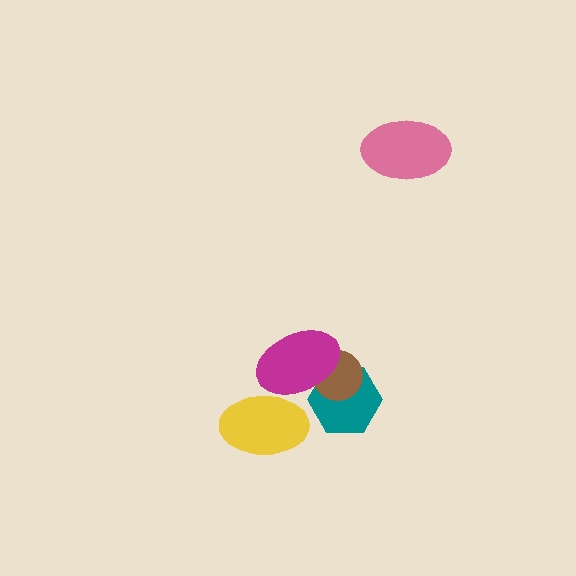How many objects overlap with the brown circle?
2 objects overlap with the brown circle.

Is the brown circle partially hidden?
Yes, it is partially covered by another shape.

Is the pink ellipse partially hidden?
No, no other shape covers it.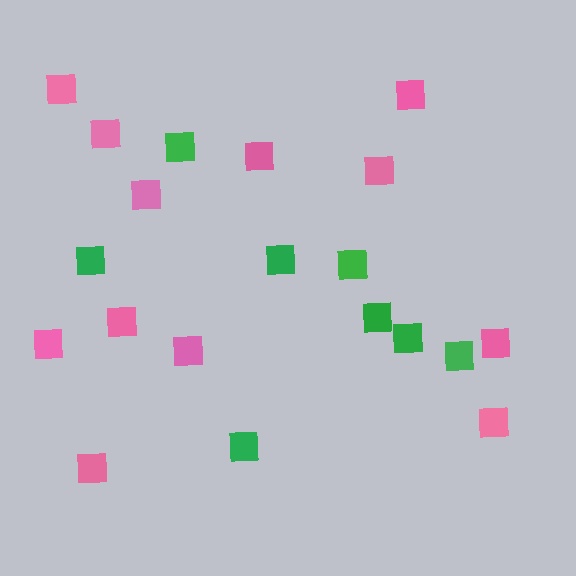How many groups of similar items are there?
There are 2 groups: one group of pink squares (12) and one group of green squares (8).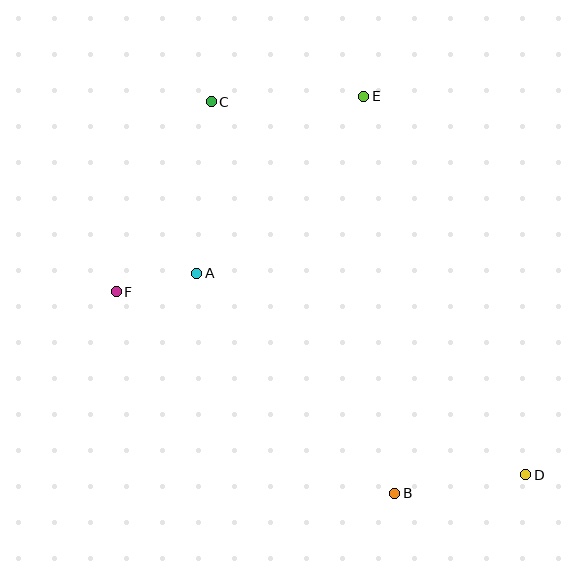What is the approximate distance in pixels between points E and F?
The distance between E and F is approximately 315 pixels.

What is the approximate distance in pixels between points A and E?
The distance between A and E is approximately 243 pixels.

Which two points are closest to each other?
Points A and F are closest to each other.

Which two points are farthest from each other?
Points C and D are farthest from each other.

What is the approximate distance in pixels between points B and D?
The distance between B and D is approximately 132 pixels.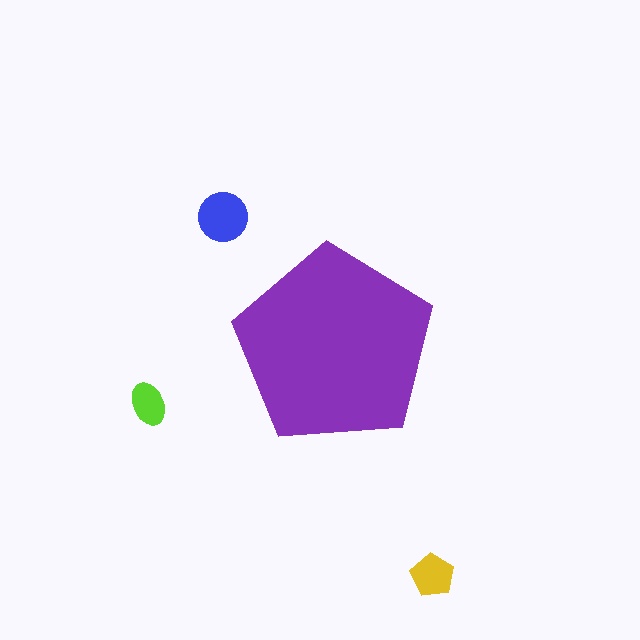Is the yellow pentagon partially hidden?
No, the yellow pentagon is fully visible.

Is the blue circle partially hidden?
No, the blue circle is fully visible.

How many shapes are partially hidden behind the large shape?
0 shapes are partially hidden.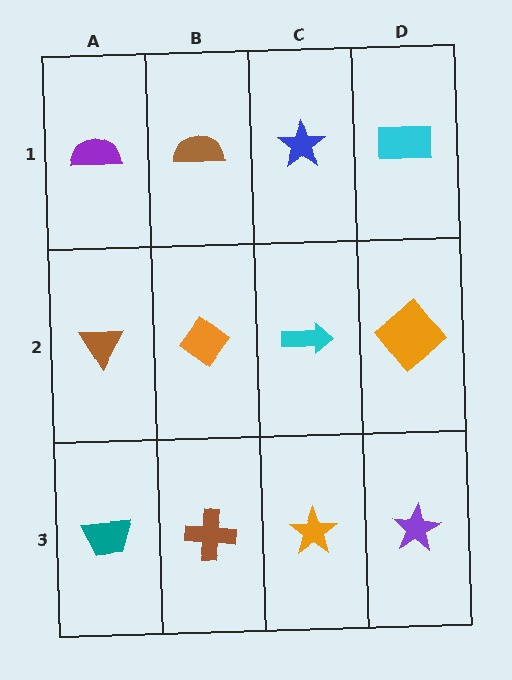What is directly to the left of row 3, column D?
An orange star.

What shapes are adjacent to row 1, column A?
A brown triangle (row 2, column A), a brown semicircle (row 1, column B).